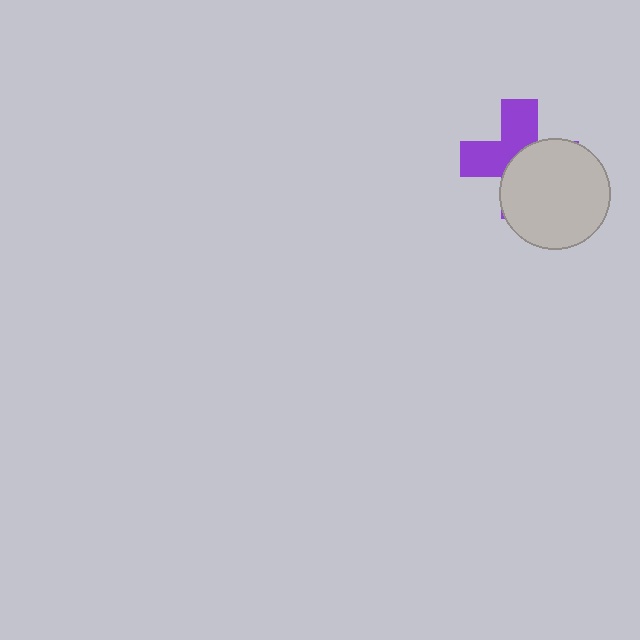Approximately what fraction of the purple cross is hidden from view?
Roughly 53% of the purple cross is hidden behind the light gray circle.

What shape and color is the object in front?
The object in front is a light gray circle.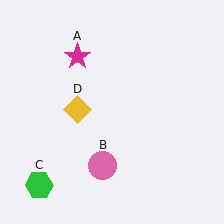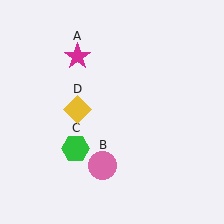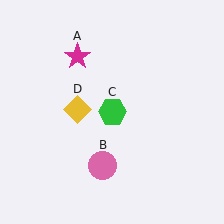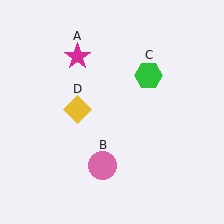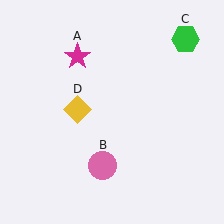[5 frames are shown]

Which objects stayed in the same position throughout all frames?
Magenta star (object A) and pink circle (object B) and yellow diamond (object D) remained stationary.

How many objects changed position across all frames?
1 object changed position: green hexagon (object C).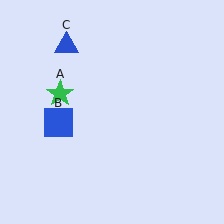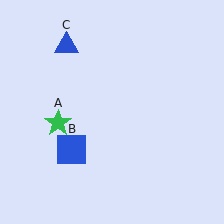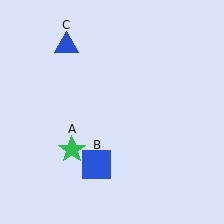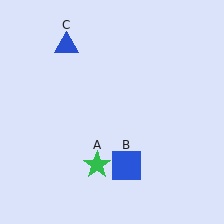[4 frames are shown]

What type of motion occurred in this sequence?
The green star (object A), blue square (object B) rotated counterclockwise around the center of the scene.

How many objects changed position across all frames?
2 objects changed position: green star (object A), blue square (object B).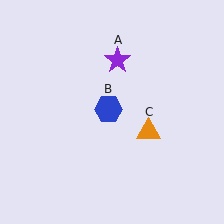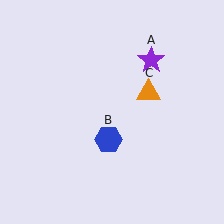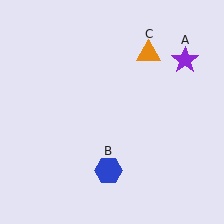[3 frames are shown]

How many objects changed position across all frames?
3 objects changed position: purple star (object A), blue hexagon (object B), orange triangle (object C).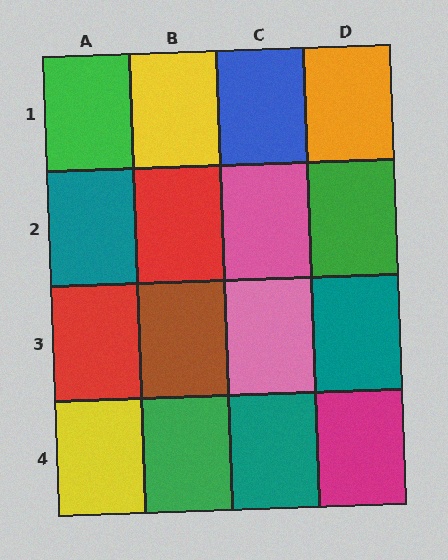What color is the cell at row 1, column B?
Yellow.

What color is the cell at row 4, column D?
Magenta.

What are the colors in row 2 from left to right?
Teal, red, pink, green.